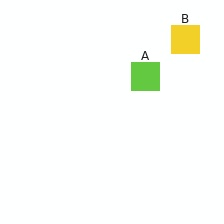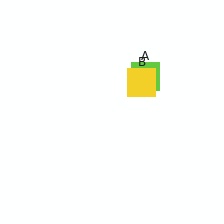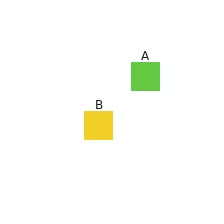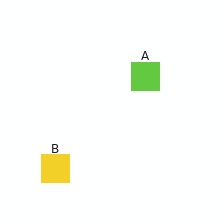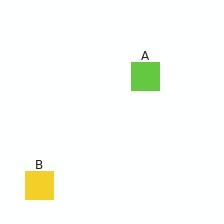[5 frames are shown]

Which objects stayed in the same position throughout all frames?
Lime square (object A) remained stationary.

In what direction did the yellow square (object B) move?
The yellow square (object B) moved down and to the left.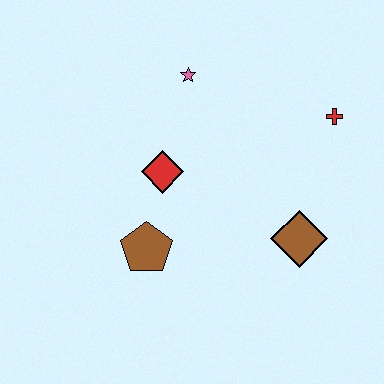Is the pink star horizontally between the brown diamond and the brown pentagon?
Yes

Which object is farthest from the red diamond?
The red cross is farthest from the red diamond.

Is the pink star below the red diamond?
No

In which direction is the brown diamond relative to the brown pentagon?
The brown diamond is to the right of the brown pentagon.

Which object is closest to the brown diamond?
The red cross is closest to the brown diamond.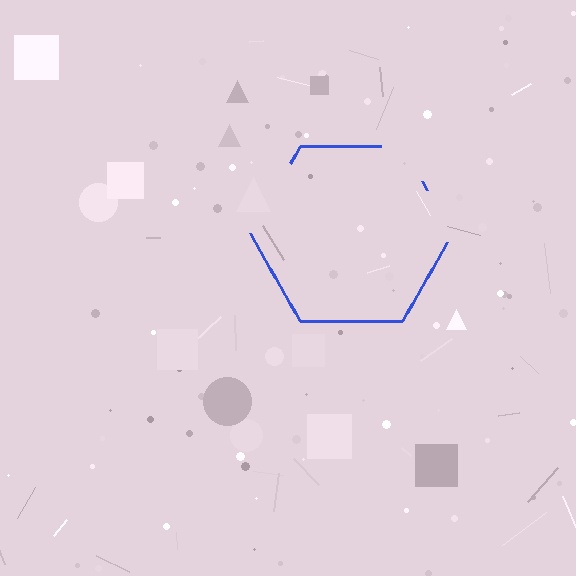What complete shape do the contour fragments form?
The contour fragments form a hexagon.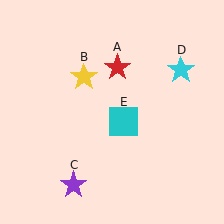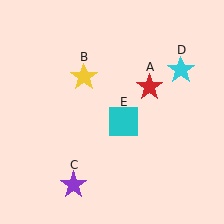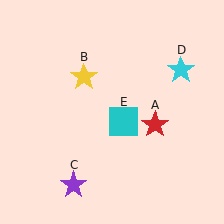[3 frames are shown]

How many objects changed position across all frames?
1 object changed position: red star (object A).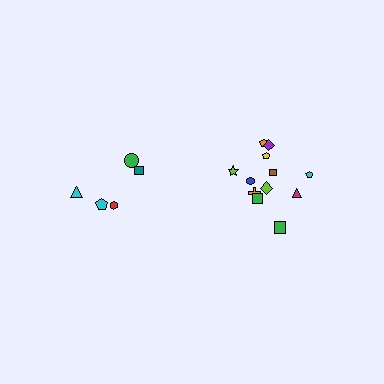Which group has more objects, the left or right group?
The right group.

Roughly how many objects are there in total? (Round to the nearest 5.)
Roughly 15 objects in total.